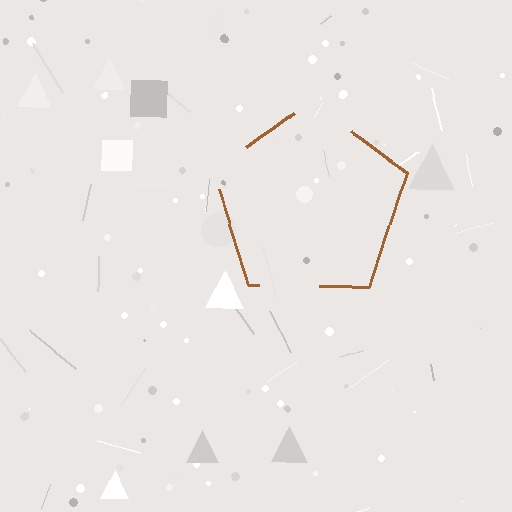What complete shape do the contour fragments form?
The contour fragments form a pentagon.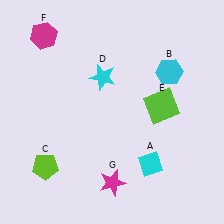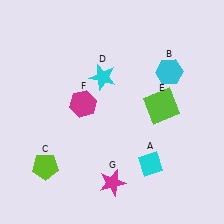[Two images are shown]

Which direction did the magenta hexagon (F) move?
The magenta hexagon (F) moved down.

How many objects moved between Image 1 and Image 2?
1 object moved between the two images.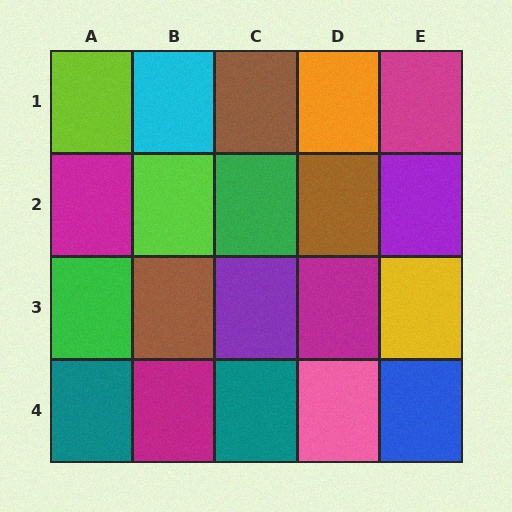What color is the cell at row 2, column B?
Lime.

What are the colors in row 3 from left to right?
Green, brown, purple, magenta, yellow.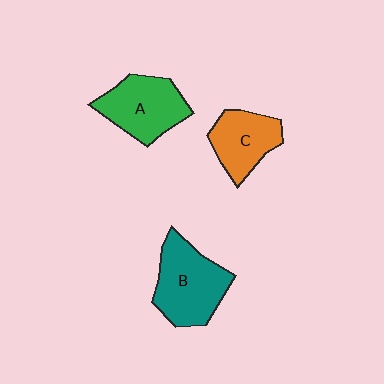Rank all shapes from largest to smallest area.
From largest to smallest: B (teal), A (green), C (orange).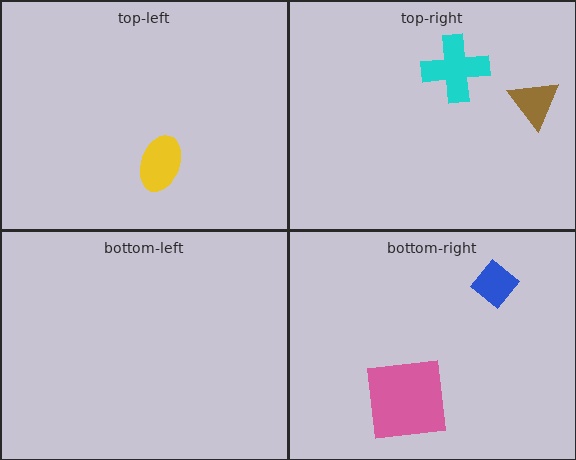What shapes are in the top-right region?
The brown triangle, the cyan cross.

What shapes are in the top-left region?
The yellow ellipse.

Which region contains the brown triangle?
The top-right region.